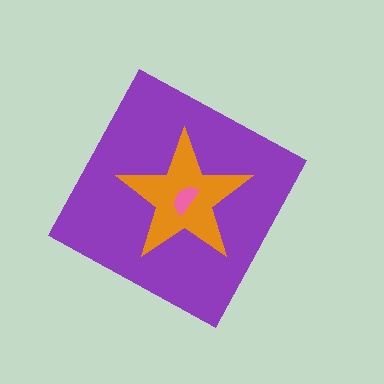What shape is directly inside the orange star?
The pink semicircle.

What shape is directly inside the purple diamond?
The orange star.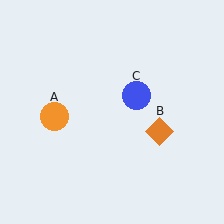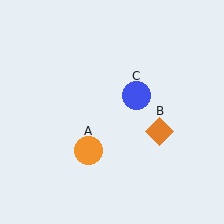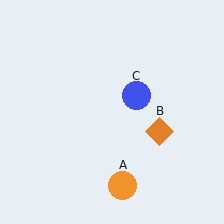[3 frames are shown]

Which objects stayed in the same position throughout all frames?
Orange diamond (object B) and blue circle (object C) remained stationary.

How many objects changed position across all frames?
1 object changed position: orange circle (object A).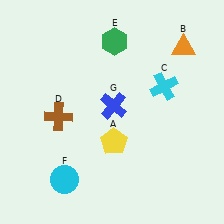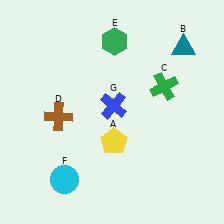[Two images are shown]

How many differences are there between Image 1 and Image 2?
There are 2 differences between the two images.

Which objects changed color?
B changed from orange to teal. C changed from cyan to green.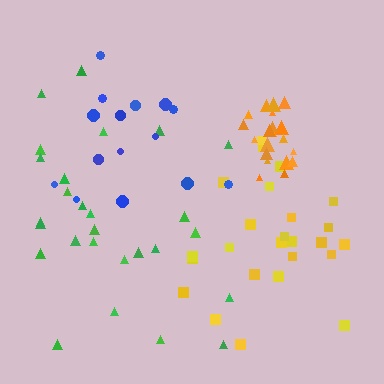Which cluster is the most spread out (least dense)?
Green.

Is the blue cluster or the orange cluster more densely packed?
Orange.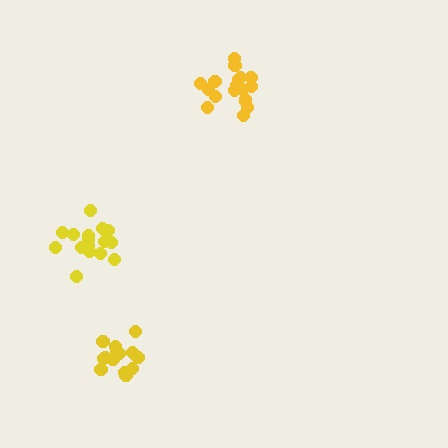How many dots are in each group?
Group 1: 16 dots, Group 2: 18 dots, Group 3: 14 dots (48 total).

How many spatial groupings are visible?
There are 3 spatial groupings.